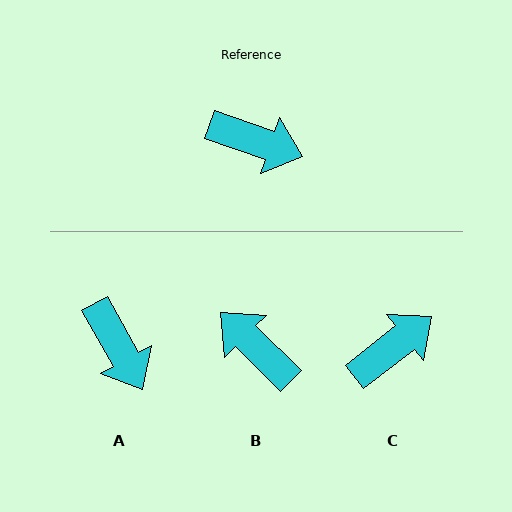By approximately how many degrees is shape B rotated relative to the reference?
Approximately 155 degrees counter-clockwise.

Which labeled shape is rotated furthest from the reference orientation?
B, about 155 degrees away.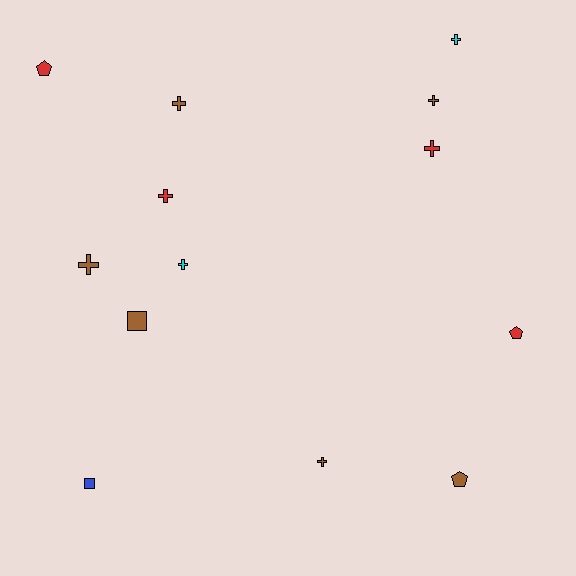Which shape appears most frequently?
Cross, with 8 objects.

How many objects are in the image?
There are 13 objects.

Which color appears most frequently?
Brown, with 6 objects.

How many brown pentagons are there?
There is 1 brown pentagon.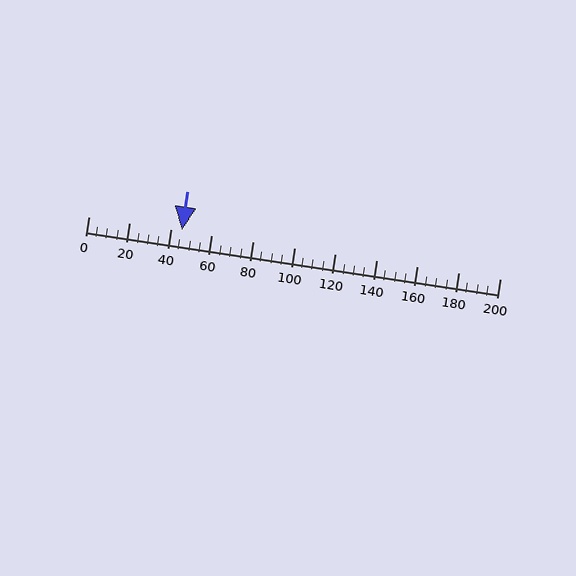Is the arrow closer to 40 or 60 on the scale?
The arrow is closer to 40.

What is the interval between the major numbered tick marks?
The major tick marks are spaced 20 units apart.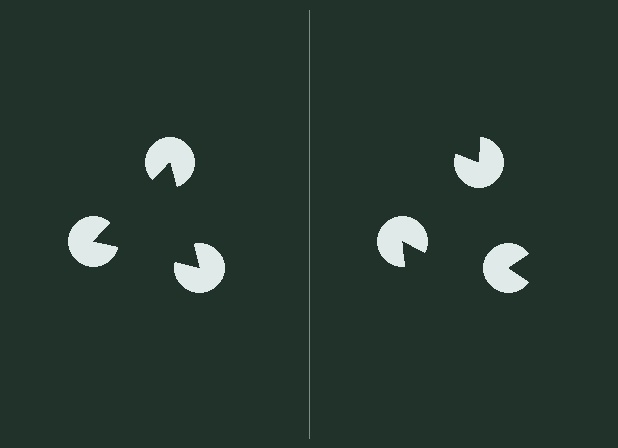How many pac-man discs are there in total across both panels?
6 — 3 on each side.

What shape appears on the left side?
An illusory triangle.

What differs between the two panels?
The pac-man discs are positioned identically on both sides; only the wedge orientations differ. On the left they align to a triangle; on the right they are misaligned.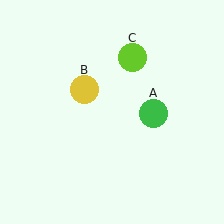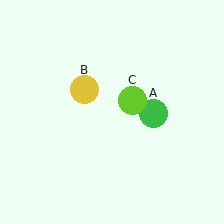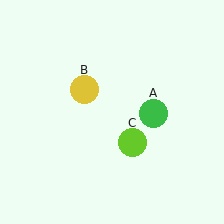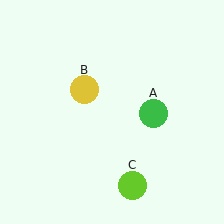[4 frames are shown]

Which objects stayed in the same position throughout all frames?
Green circle (object A) and yellow circle (object B) remained stationary.